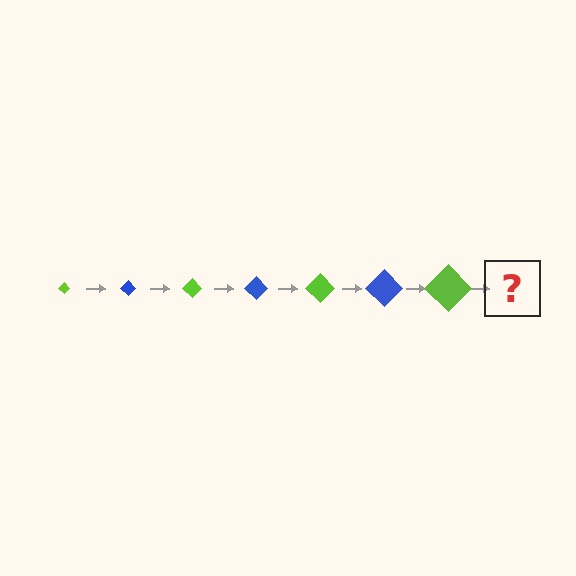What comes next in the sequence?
The next element should be a blue diamond, larger than the previous one.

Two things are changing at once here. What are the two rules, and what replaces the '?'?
The two rules are that the diamond grows larger each step and the color cycles through lime and blue. The '?' should be a blue diamond, larger than the previous one.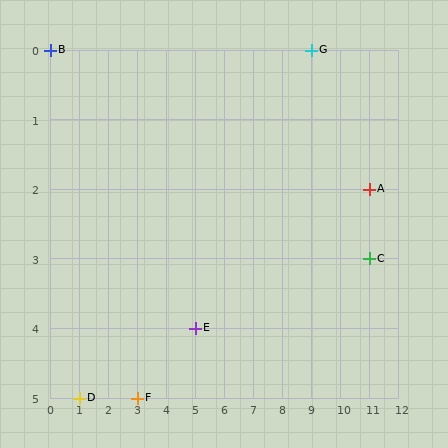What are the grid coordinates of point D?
Point D is at grid coordinates (1, 5).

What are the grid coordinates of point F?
Point F is at grid coordinates (3, 5).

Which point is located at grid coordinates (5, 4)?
Point E is at (5, 4).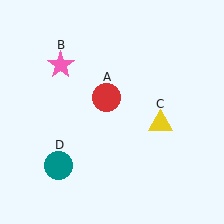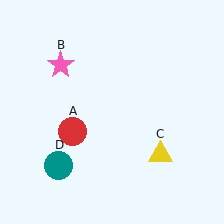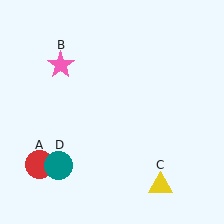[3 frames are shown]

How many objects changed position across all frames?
2 objects changed position: red circle (object A), yellow triangle (object C).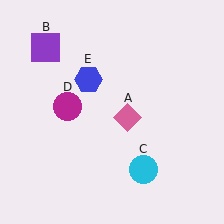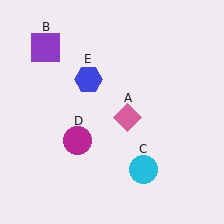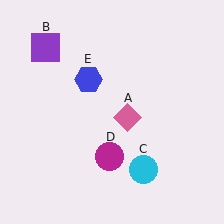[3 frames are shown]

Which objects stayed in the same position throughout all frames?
Pink diamond (object A) and purple square (object B) and cyan circle (object C) and blue hexagon (object E) remained stationary.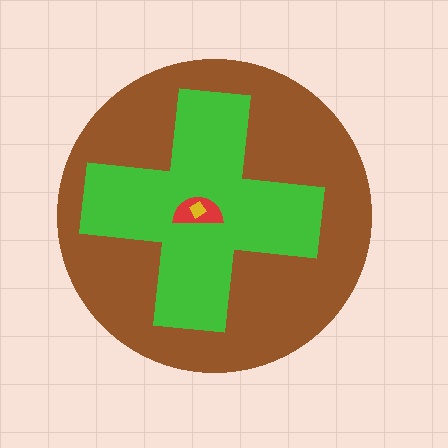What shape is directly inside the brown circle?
The green cross.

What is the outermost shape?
The brown circle.